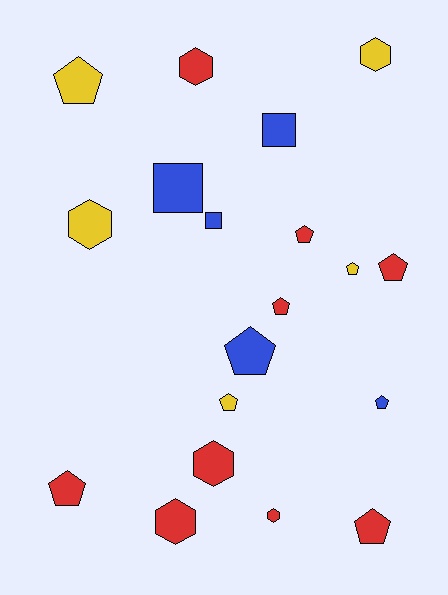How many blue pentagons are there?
There are 2 blue pentagons.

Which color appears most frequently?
Red, with 9 objects.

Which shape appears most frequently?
Pentagon, with 10 objects.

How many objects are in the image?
There are 19 objects.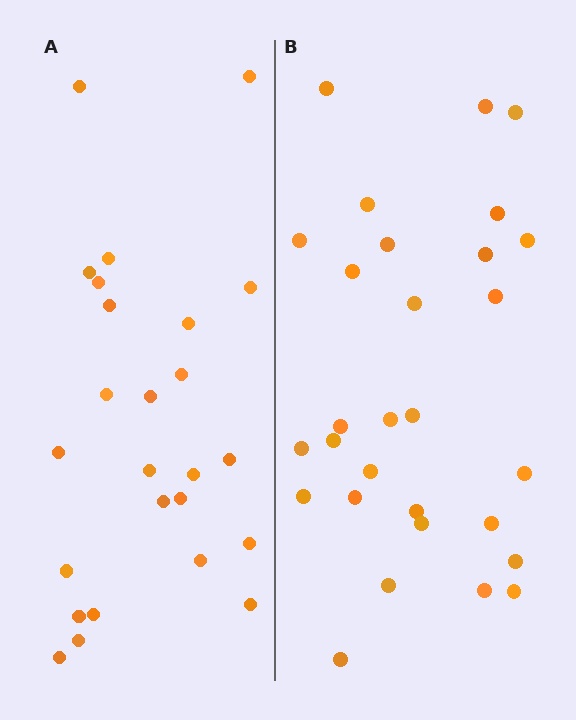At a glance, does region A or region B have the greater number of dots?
Region B (the right region) has more dots.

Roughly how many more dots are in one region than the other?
Region B has about 4 more dots than region A.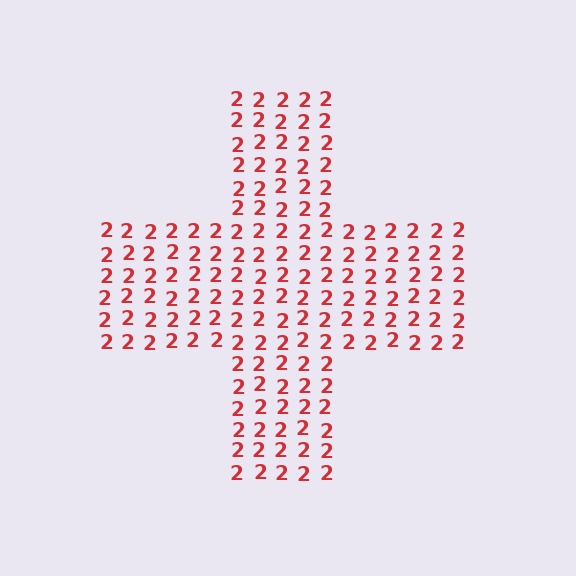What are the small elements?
The small elements are digit 2's.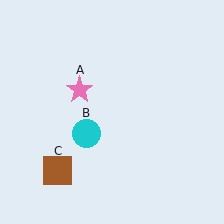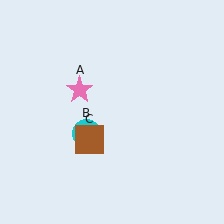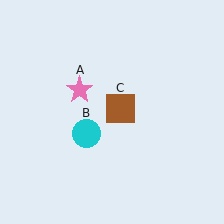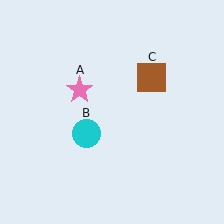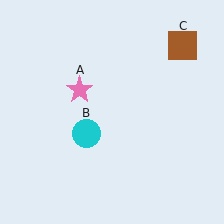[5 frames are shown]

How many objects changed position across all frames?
1 object changed position: brown square (object C).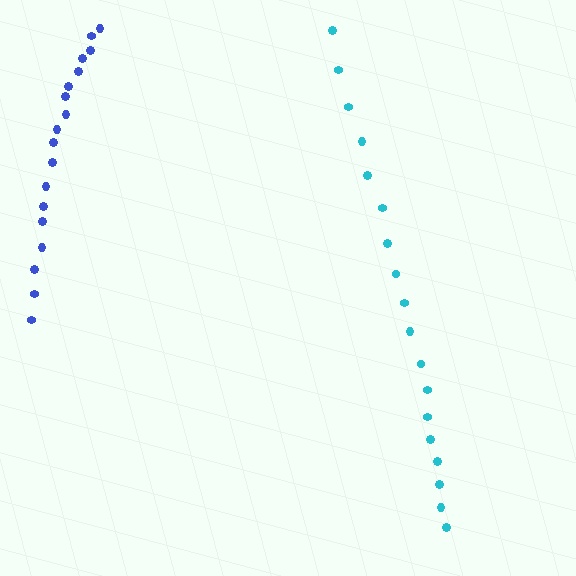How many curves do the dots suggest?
There are 2 distinct paths.